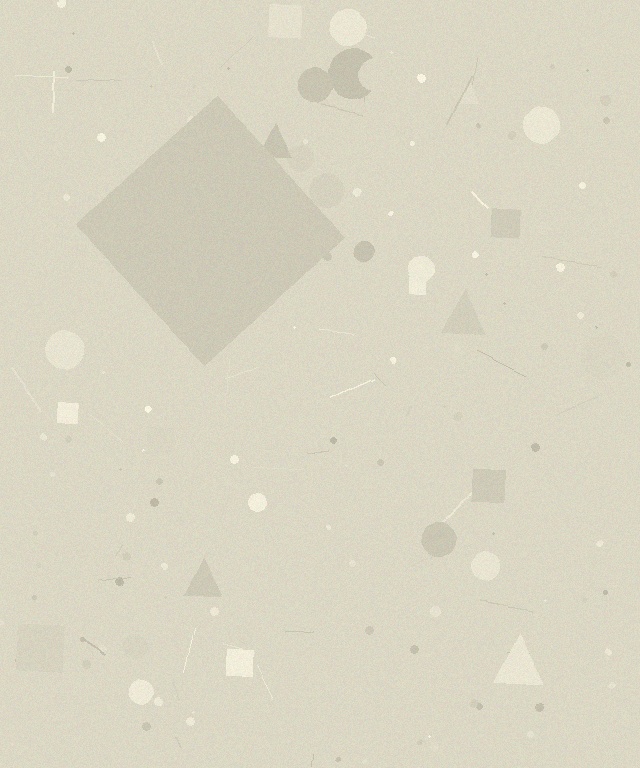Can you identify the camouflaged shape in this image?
The camouflaged shape is a diamond.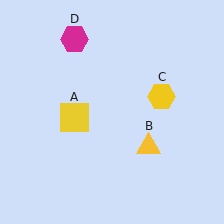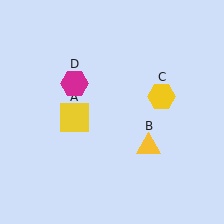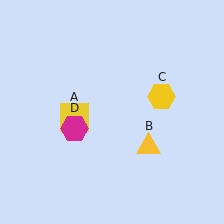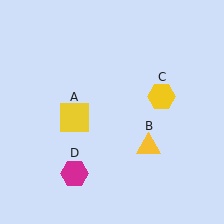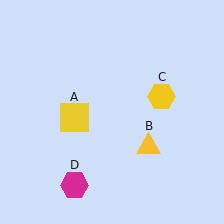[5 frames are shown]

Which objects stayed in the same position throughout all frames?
Yellow square (object A) and yellow triangle (object B) and yellow hexagon (object C) remained stationary.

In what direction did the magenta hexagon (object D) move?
The magenta hexagon (object D) moved down.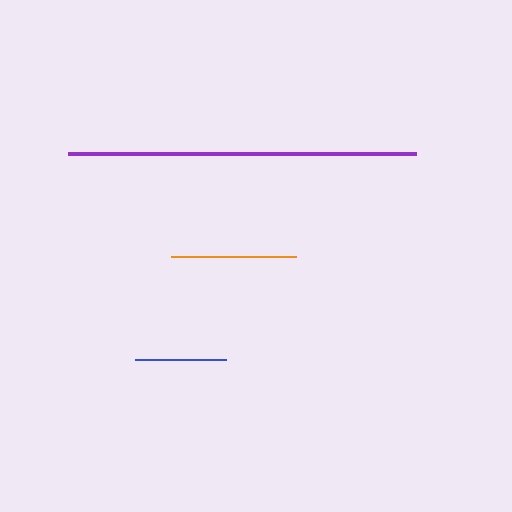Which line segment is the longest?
The purple line is the longest at approximately 348 pixels.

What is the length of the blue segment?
The blue segment is approximately 91 pixels long.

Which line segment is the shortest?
The blue line is the shortest at approximately 91 pixels.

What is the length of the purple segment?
The purple segment is approximately 348 pixels long.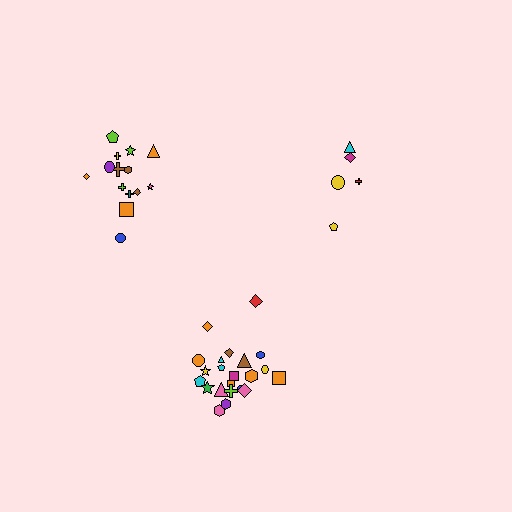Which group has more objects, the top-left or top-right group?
The top-left group.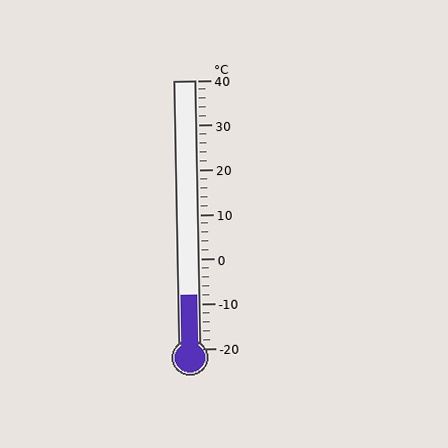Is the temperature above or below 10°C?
The temperature is below 10°C.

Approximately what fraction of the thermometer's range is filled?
The thermometer is filled to approximately 20% of its range.